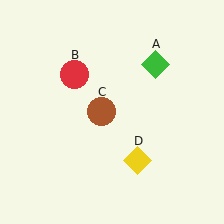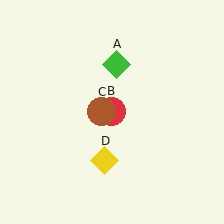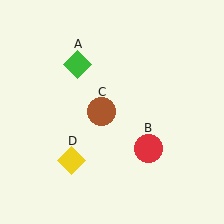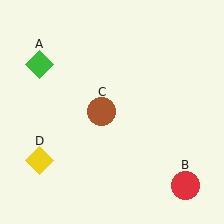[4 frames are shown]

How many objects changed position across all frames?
3 objects changed position: green diamond (object A), red circle (object B), yellow diamond (object D).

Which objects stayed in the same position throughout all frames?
Brown circle (object C) remained stationary.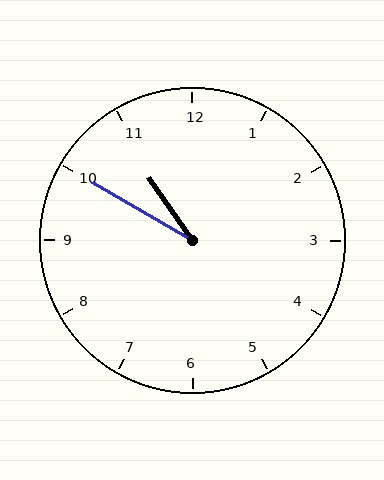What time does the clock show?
10:50.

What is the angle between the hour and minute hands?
Approximately 25 degrees.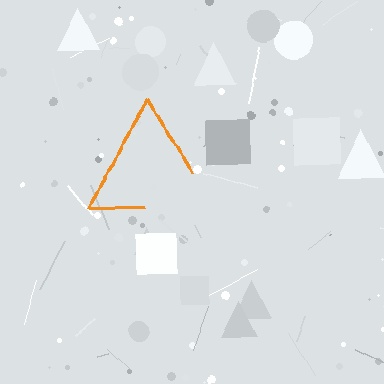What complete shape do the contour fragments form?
The contour fragments form a triangle.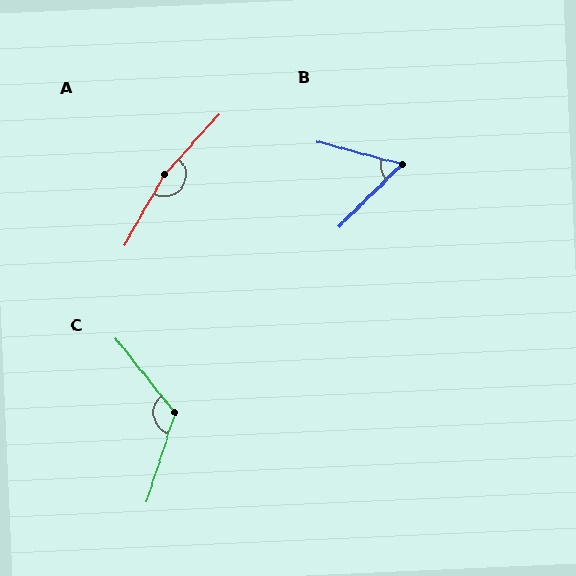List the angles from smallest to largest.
B (60°), C (124°), A (167°).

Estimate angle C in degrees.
Approximately 124 degrees.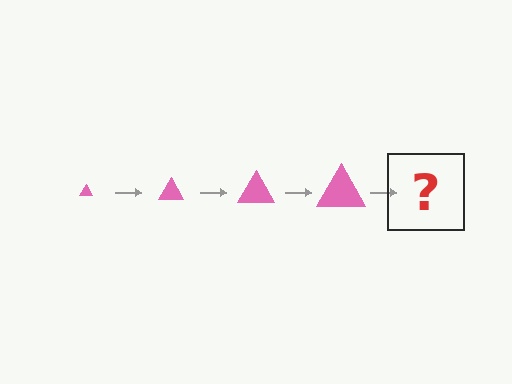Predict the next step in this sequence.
The next step is a pink triangle, larger than the previous one.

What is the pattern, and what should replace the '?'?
The pattern is that the triangle gets progressively larger each step. The '?' should be a pink triangle, larger than the previous one.